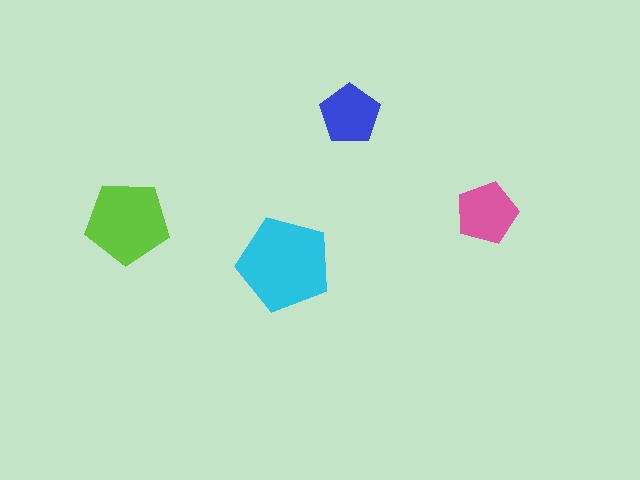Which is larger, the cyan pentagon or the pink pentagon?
The cyan one.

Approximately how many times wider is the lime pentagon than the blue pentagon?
About 1.5 times wider.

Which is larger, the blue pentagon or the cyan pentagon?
The cyan one.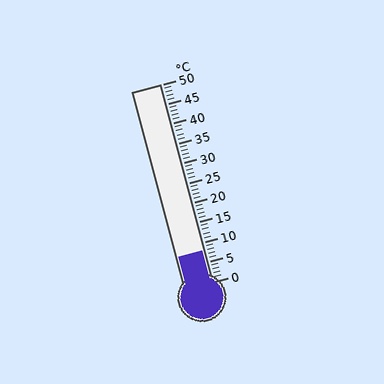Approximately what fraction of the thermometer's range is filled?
The thermometer is filled to approximately 15% of its range.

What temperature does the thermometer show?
The thermometer shows approximately 8°C.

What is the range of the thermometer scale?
The thermometer scale ranges from 0°C to 50°C.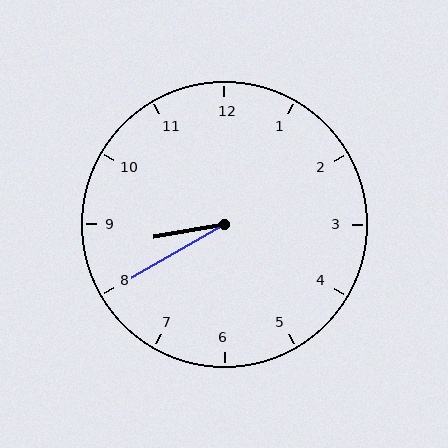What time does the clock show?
8:40.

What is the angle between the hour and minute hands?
Approximately 20 degrees.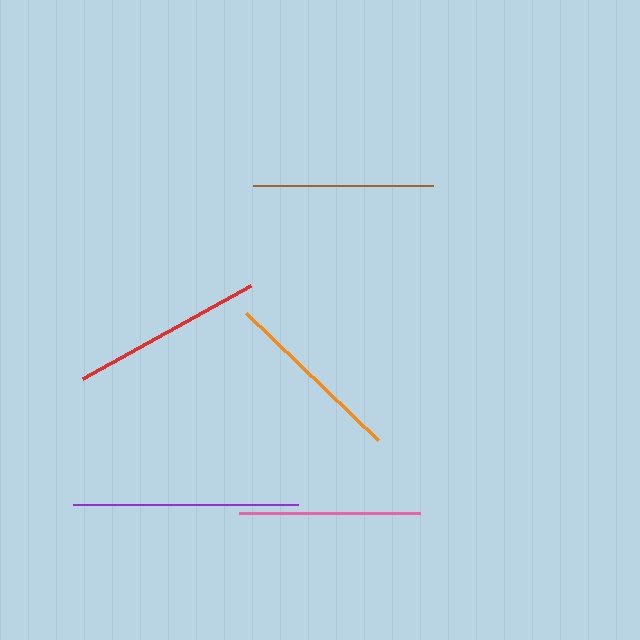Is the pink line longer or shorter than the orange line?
The orange line is longer than the pink line.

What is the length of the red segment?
The red segment is approximately 193 pixels long.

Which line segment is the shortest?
The brown line is the shortest at approximately 180 pixels.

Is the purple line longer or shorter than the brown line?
The purple line is longer than the brown line.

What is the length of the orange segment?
The orange segment is approximately 183 pixels long.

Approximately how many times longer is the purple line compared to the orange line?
The purple line is approximately 1.2 times the length of the orange line.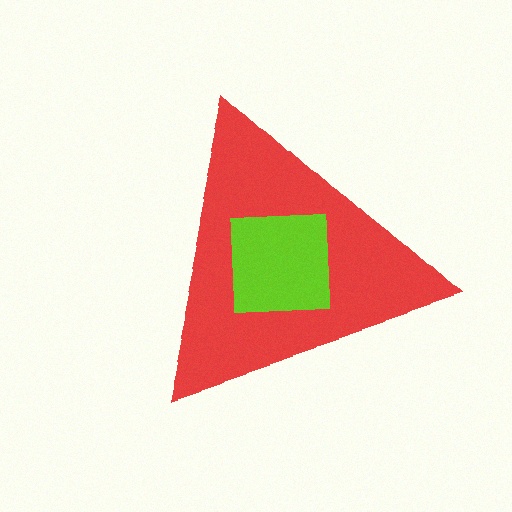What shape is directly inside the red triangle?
The lime square.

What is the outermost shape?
The red triangle.